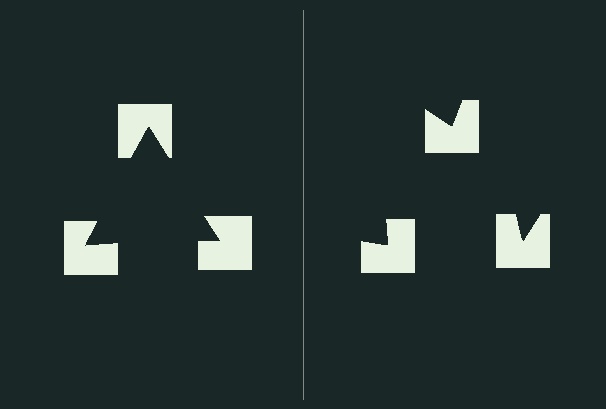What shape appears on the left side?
An illusory triangle.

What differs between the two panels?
The notched squares are positioned identically on both sides; only the wedge orientations differ. On the left they align to a triangle; on the right they are misaligned.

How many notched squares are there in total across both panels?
6 — 3 on each side.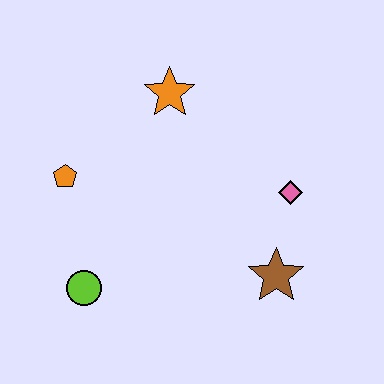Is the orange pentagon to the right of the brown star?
No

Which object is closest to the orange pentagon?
The lime circle is closest to the orange pentagon.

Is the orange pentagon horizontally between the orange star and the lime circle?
No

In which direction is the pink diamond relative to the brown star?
The pink diamond is above the brown star.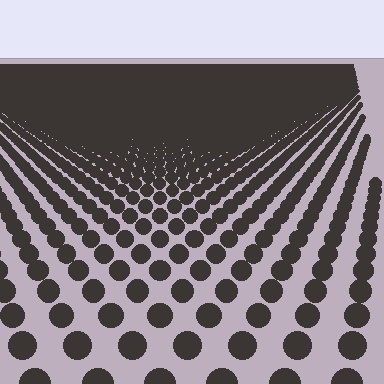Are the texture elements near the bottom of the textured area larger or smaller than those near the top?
Larger. Near the bottom, elements are closer to the viewer and appear at a bigger on-screen size.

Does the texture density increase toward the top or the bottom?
Density increases toward the top.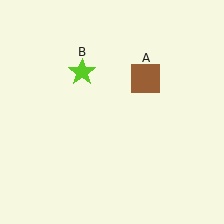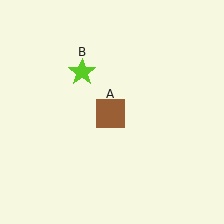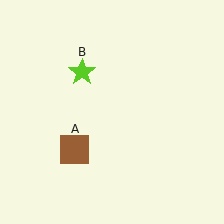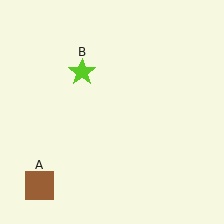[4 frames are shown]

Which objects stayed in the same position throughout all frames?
Lime star (object B) remained stationary.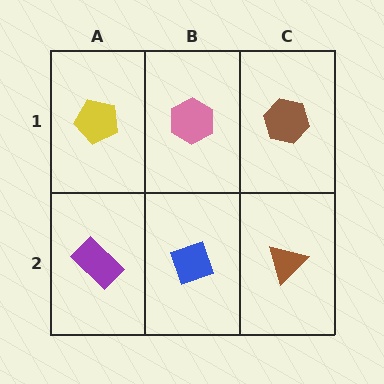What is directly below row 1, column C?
A brown triangle.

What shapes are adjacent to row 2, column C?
A brown hexagon (row 1, column C), a blue diamond (row 2, column B).